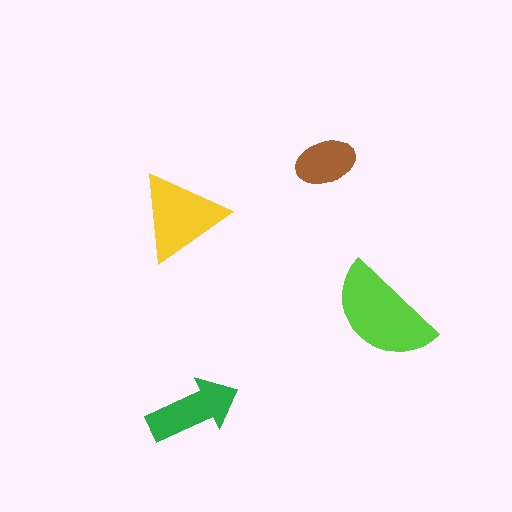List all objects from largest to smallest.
The lime semicircle, the yellow triangle, the green arrow, the brown ellipse.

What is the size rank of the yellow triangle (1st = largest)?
2nd.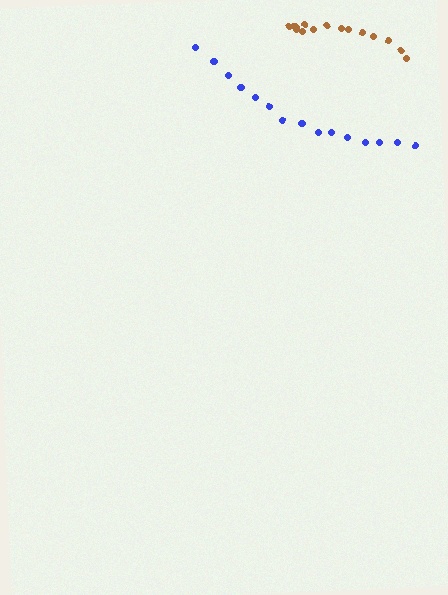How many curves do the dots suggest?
There are 2 distinct paths.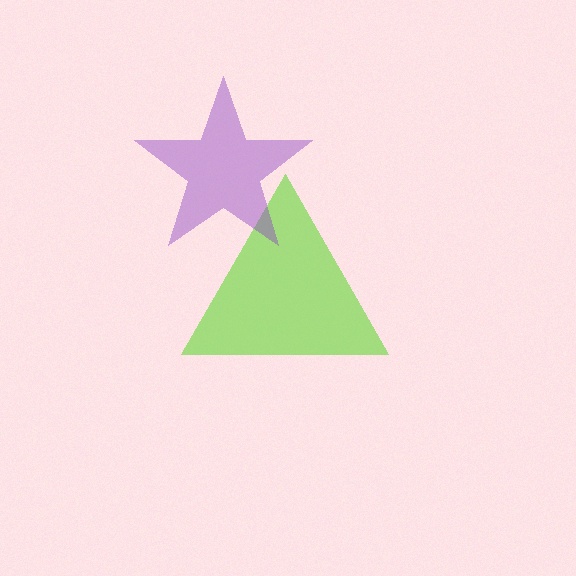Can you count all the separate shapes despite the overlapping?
Yes, there are 2 separate shapes.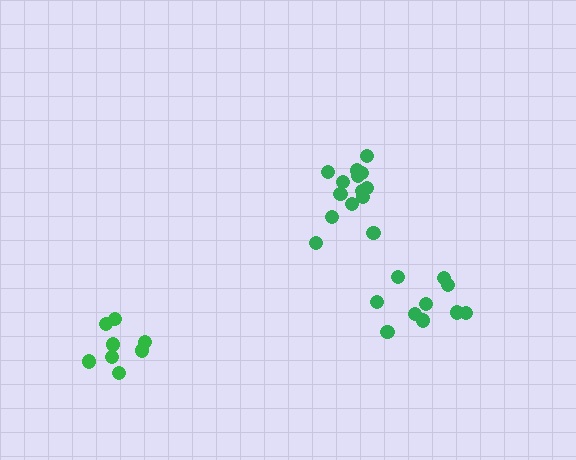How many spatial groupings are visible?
There are 3 spatial groupings.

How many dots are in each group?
Group 1: 14 dots, Group 2: 10 dots, Group 3: 8 dots (32 total).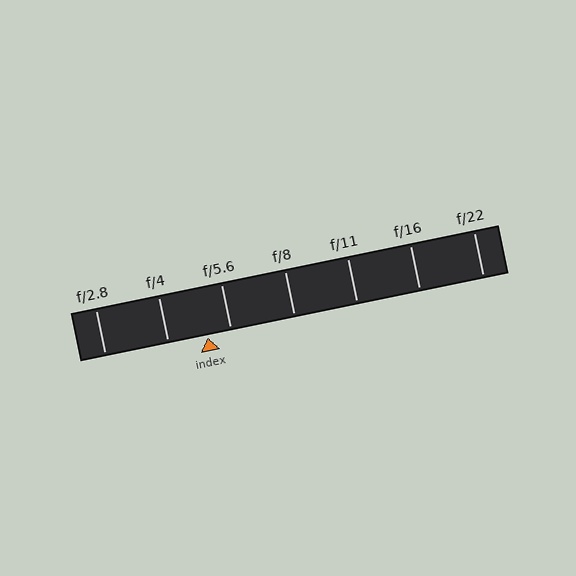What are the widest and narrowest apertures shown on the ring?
The widest aperture shown is f/2.8 and the narrowest is f/22.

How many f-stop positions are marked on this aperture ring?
There are 7 f-stop positions marked.